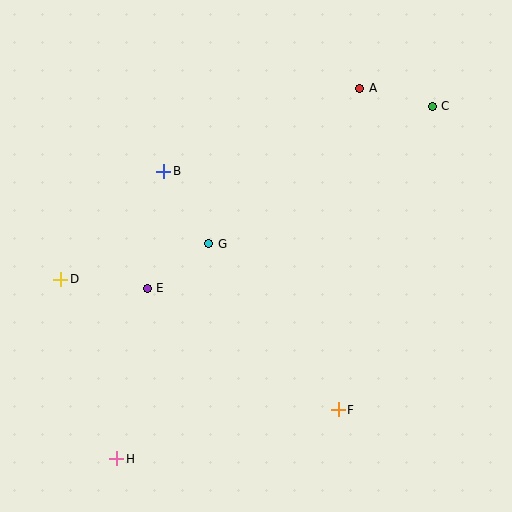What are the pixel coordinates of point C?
Point C is at (432, 106).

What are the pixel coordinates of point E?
Point E is at (147, 288).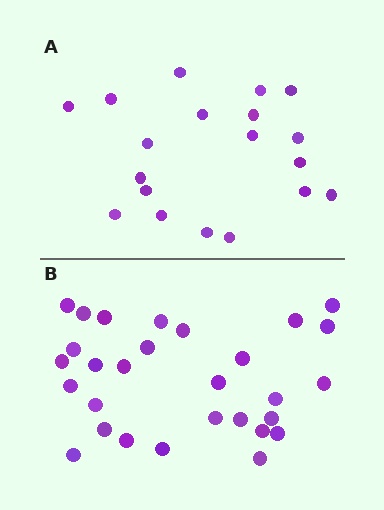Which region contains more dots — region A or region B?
Region B (the bottom region) has more dots.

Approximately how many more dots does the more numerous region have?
Region B has roughly 10 or so more dots than region A.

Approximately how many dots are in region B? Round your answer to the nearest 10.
About 30 dots. (The exact count is 29, which rounds to 30.)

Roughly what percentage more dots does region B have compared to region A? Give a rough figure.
About 55% more.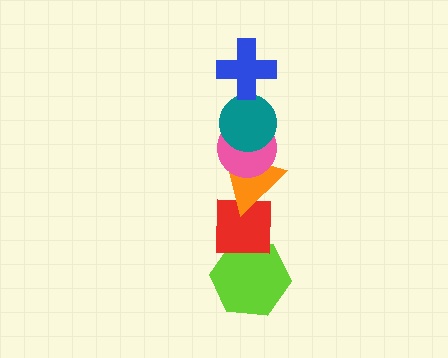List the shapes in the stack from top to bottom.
From top to bottom: the blue cross, the teal circle, the pink circle, the orange triangle, the red square, the lime hexagon.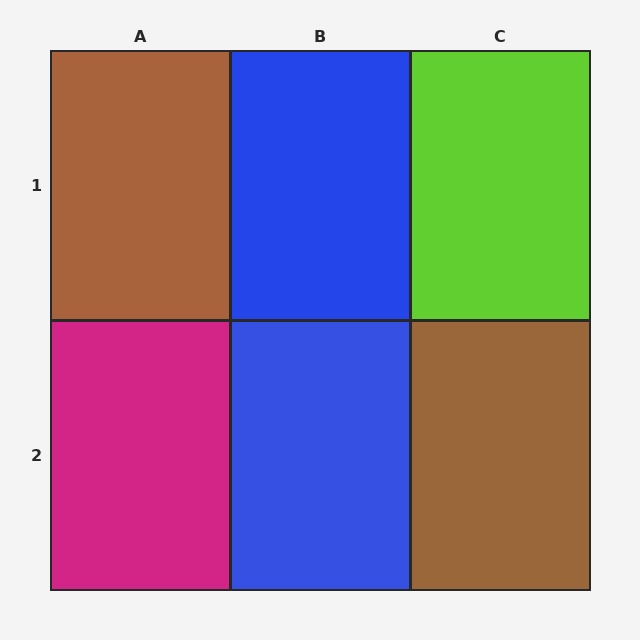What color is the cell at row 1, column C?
Lime.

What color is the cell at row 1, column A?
Brown.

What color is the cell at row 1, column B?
Blue.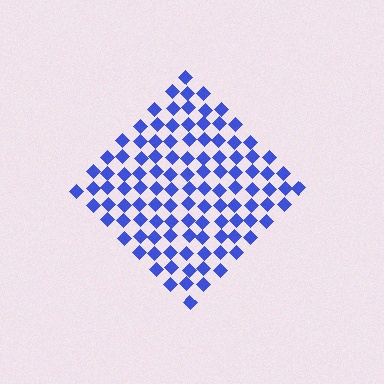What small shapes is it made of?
It is made of small diamonds.